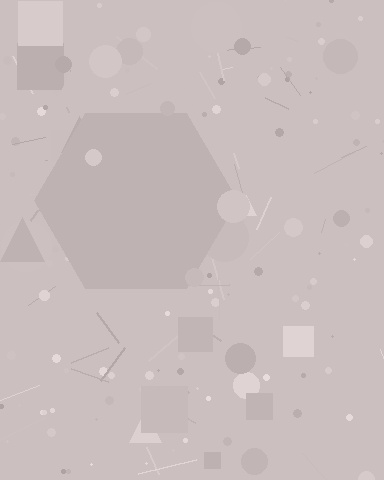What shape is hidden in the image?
A hexagon is hidden in the image.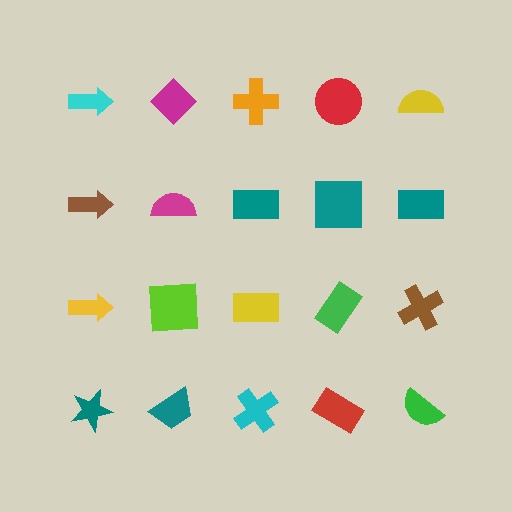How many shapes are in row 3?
5 shapes.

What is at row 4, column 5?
A green semicircle.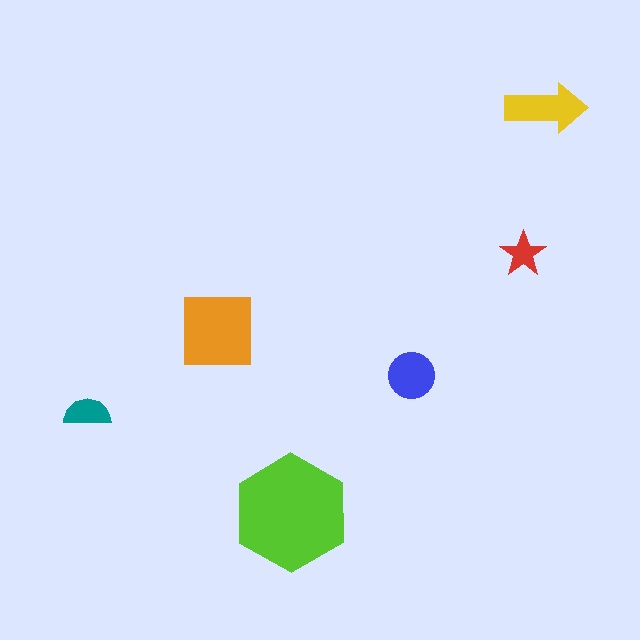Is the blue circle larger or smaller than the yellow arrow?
Smaller.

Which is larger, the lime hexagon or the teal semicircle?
The lime hexagon.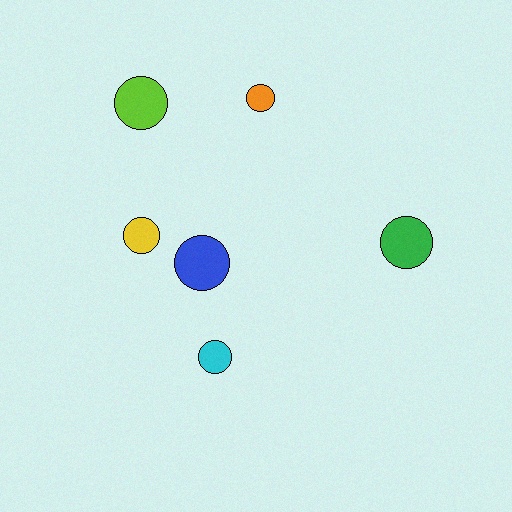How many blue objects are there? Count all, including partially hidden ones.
There is 1 blue object.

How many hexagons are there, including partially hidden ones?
There are no hexagons.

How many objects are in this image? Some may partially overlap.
There are 6 objects.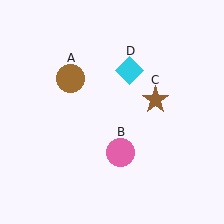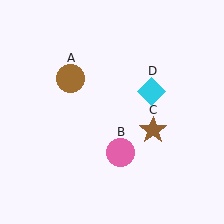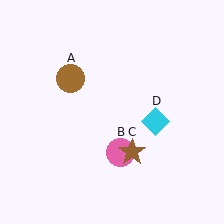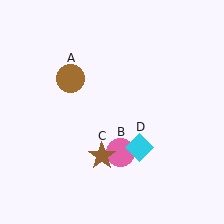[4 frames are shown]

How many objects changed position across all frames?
2 objects changed position: brown star (object C), cyan diamond (object D).